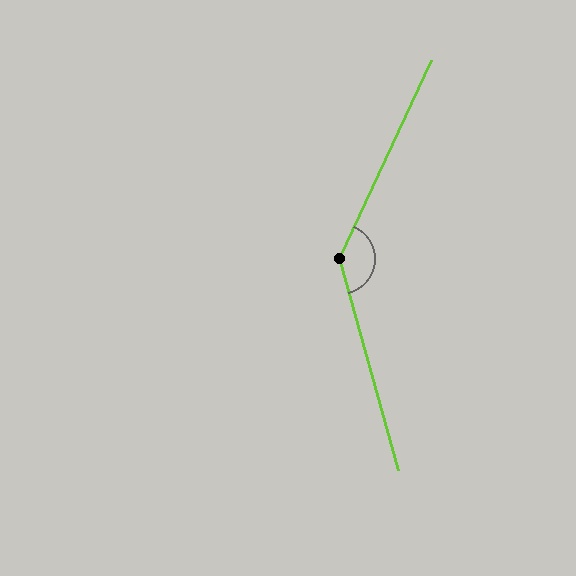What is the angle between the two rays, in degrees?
Approximately 140 degrees.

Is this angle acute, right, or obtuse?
It is obtuse.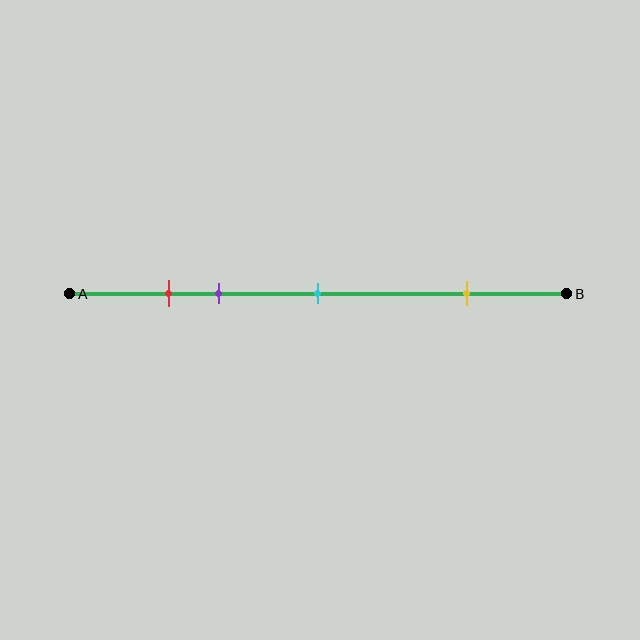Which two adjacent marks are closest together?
The red and purple marks are the closest adjacent pair.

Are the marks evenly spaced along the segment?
No, the marks are not evenly spaced.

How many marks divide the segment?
There are 4 marks dividing the segment.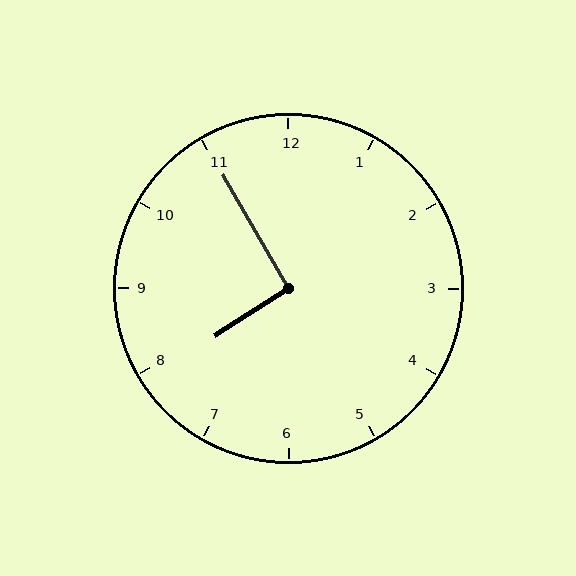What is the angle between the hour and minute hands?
Approximately 92 degrees.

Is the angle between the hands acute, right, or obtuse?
It is right.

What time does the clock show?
7:55.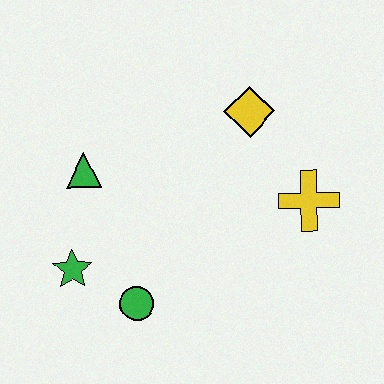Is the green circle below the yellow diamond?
Yes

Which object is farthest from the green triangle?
The yellow cross is farthest from the green triangle.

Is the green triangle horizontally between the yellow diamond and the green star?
Yes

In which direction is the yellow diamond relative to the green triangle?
The yellow diamond is to the right of the green triangle.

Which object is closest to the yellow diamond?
The yellow cross is closest to the yellow diamond.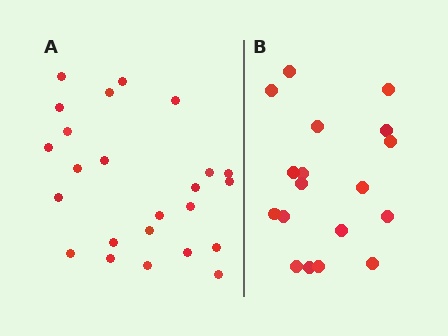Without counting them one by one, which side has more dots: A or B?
Region A (the left region) has more dots.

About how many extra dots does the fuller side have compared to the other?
Region A has about 6 more dots than region B.